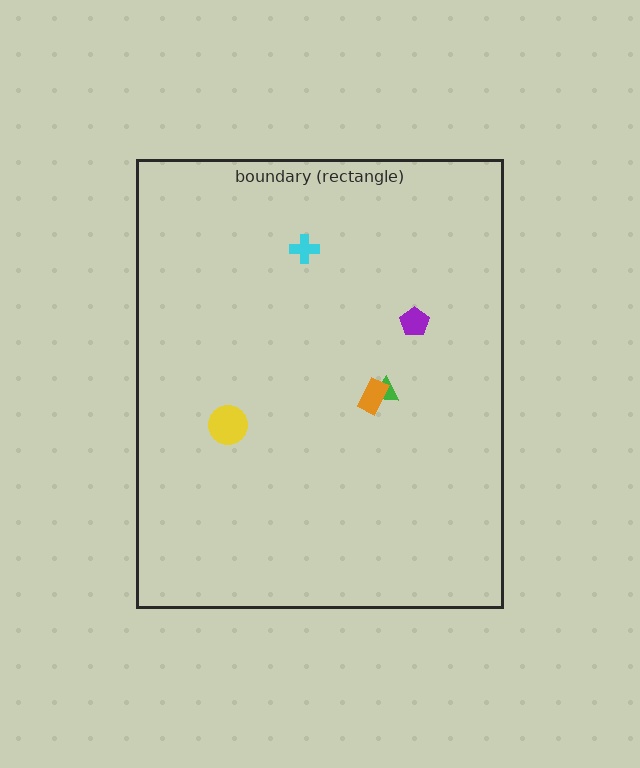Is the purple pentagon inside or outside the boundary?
Inside.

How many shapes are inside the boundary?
5 inside, 0 outside.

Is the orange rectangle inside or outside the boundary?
Inside.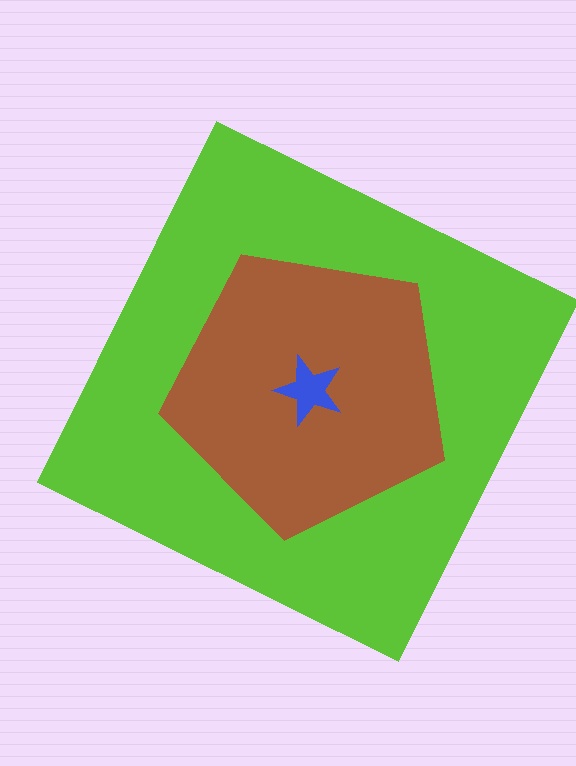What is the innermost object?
The blue star.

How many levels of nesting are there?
3.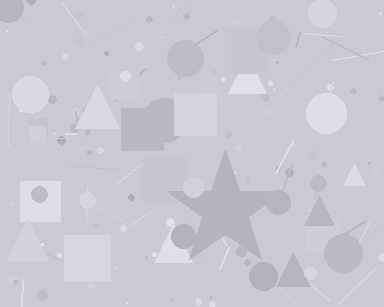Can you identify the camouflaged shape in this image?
The camouflaged shape is a star.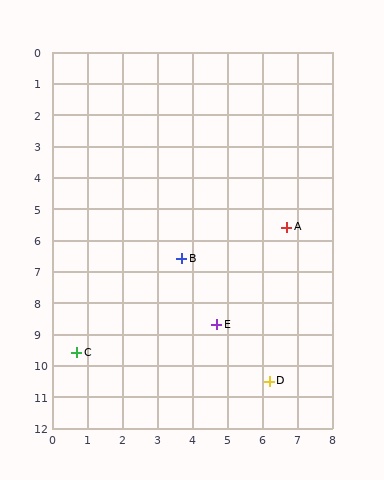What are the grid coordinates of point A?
Point A is at approximately (6.7, 5.6).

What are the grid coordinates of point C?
Point C is at approximately (0.7, 9.6).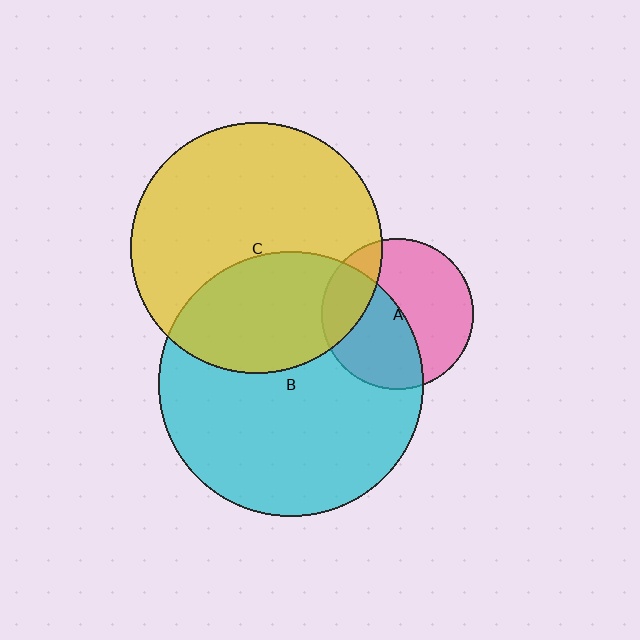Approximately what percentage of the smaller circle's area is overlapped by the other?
Approximately 50%.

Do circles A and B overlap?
Yes.